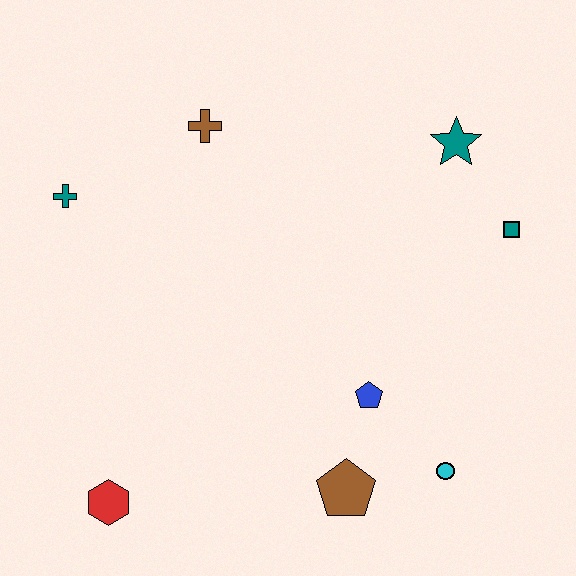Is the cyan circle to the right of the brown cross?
Yes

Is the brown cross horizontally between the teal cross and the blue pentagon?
Yes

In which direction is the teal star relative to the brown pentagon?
The teal star is above the brown pentagon.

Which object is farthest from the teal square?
The red hexagon is farthest from the teal square.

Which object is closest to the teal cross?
The brown cross is closest to the teal cross.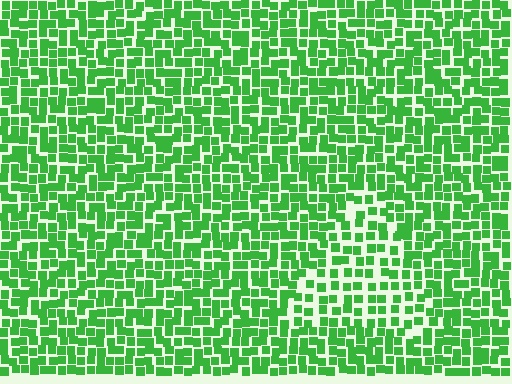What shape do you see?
I see a triangle.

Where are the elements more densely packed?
The elements are more densely packed outside the triangle boundary.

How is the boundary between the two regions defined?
The boundary is defined by a change in element density (approximately 1.6x ratio). All elements are the same color, size, and shape.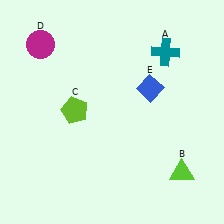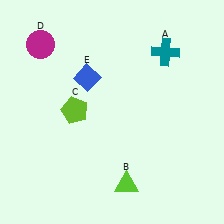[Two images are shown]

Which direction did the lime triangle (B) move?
The lime triangle (B) moved left.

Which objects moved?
The objects that moved are: the lime triangle (B), the blue diamond (E).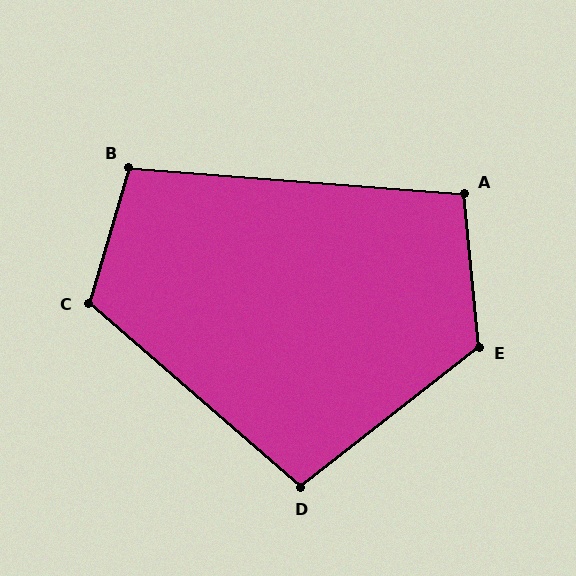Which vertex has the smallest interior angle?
A, at approximately 100 degrees.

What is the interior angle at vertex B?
Approximately 102 degrees (obtuse).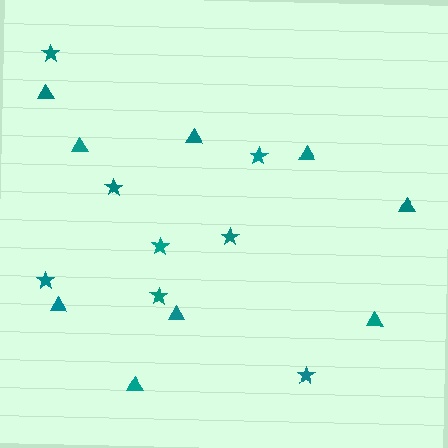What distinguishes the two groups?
There are 2 groups: one group of stars (8) and one group of triangles (9).